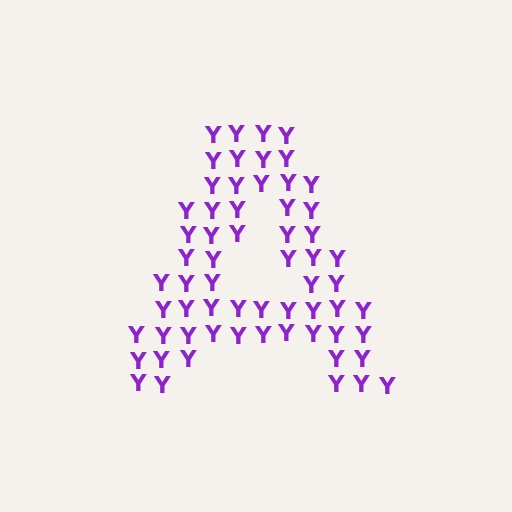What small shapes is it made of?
It is made of small letter Y's.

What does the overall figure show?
The overall figure shows the letter A.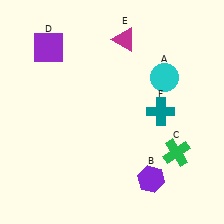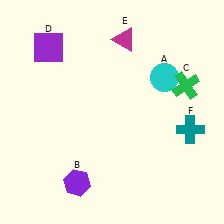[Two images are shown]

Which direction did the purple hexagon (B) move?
The purple hexagon (B) moved left.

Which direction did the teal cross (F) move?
The teal cross (F) moved right.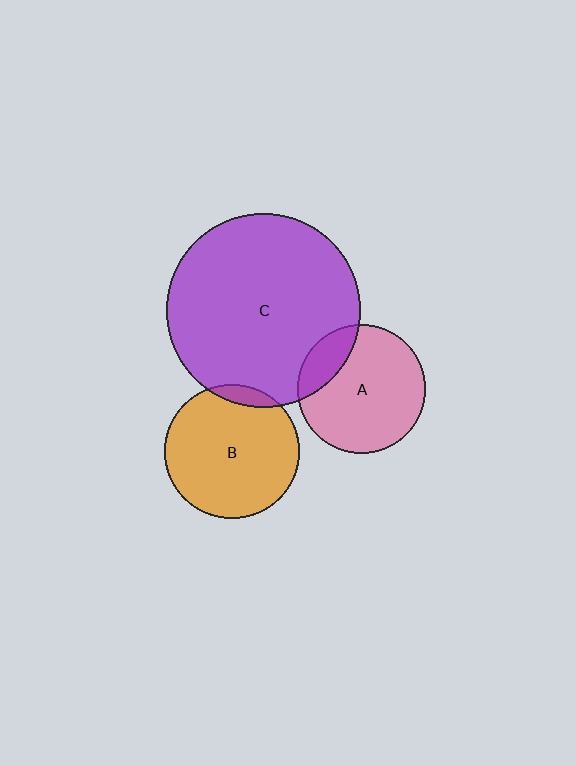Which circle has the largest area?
Circle C (purple).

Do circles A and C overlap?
Yes.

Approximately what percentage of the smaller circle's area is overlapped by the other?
Approximately 20%.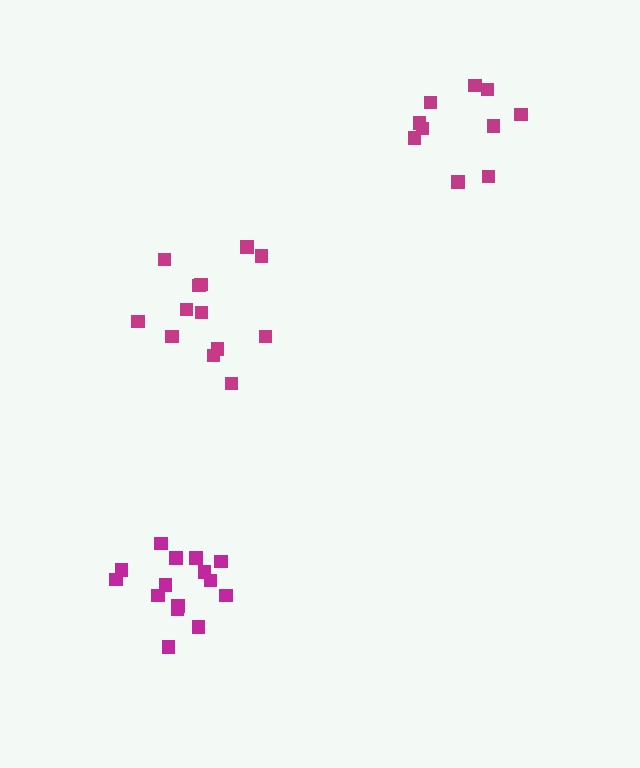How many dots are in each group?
Group 1: 10 dots, Group 2: 13 dots, Group 3: 15 dots (38 total).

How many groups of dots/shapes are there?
There are 3 groups.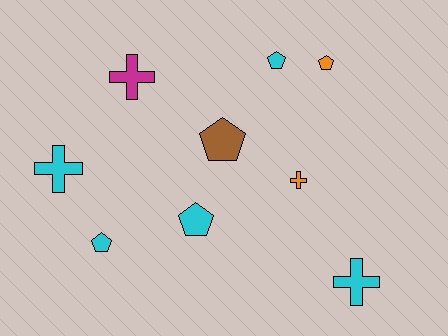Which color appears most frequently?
Cyan, with 5 objects.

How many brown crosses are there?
There are no brown crosses.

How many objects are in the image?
There are 9 objects.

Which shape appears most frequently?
Pentagon, with 5 objects.